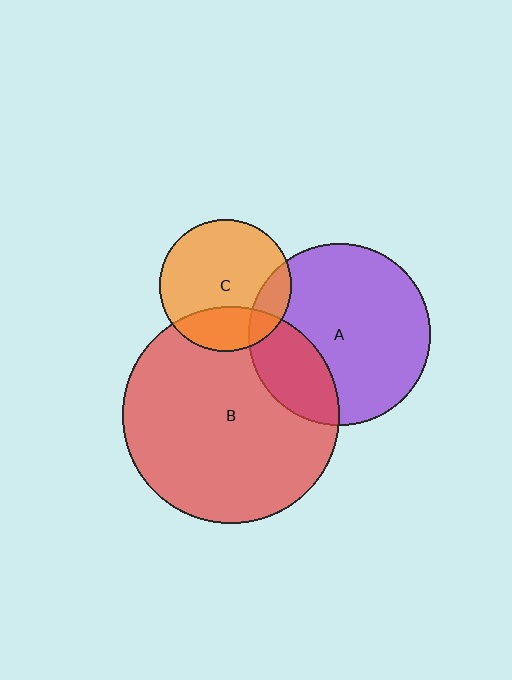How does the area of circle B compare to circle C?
Approximately 2.7 times.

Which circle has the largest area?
Circle B (red).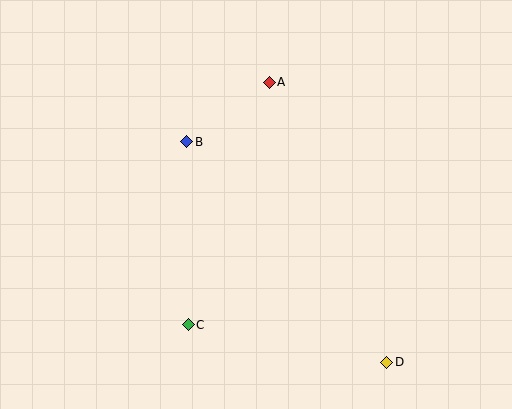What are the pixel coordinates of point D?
Point D is at (387, 362).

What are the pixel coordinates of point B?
Point B is at (187, 142).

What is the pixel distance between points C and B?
The distance between C and B is 183 pixels.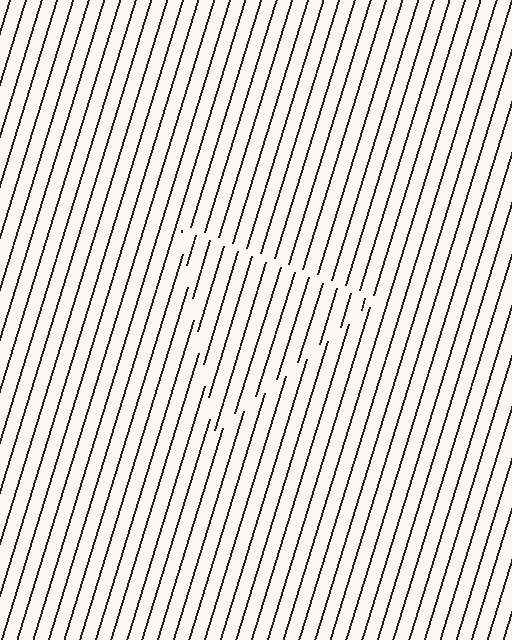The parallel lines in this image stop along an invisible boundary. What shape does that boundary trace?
An illusory triangle. The interior of the shape contains the same grating, shifted by half a period — the contour is defined by the phase discontinuity where line-ends from the inner and outer gratings abut.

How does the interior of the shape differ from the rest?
The interior of the shape contains the same grating, shifted by half a period — the contour is defined by the phase discontinuity where line-ends from the inner and outer gratings abut.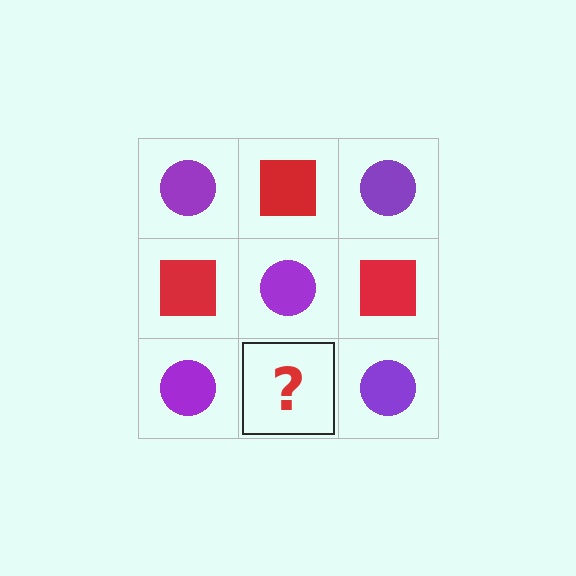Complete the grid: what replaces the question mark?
The question mark should be replaced with a red square.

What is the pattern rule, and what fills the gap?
The rule is that it alternates purple circle and red square in a checkerboard pattern. The gap should be filled with a red square.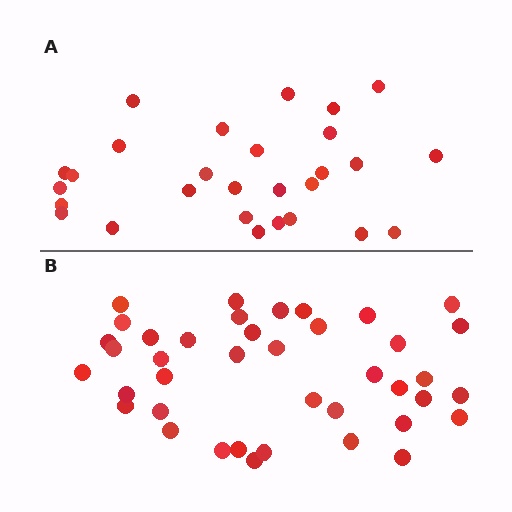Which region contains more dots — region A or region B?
Region B (the bottom region) has more dots.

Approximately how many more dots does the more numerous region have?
Region B has roughly 12 or so more dots than region A.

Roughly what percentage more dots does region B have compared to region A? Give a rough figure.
About 45% more.